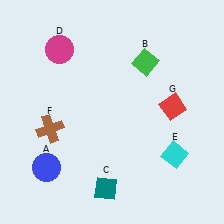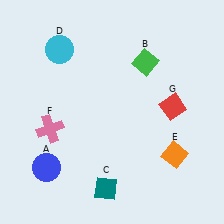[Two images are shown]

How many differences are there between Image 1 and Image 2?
There are 3 differences between the two images.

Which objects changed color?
D changed from magenta to cyan. E changed from cyan to orange. F changed from brown to pink.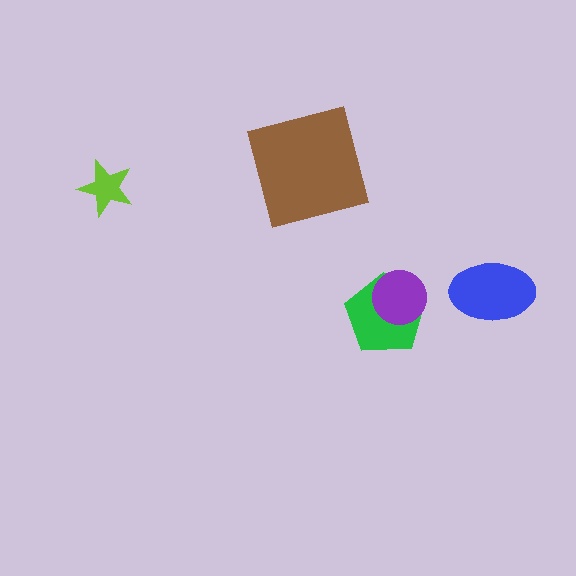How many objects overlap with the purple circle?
1 object overlaps with the purple circle.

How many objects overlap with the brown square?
0 objects overlap with the brown square.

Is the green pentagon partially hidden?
Yes, it is partially covered by another shape.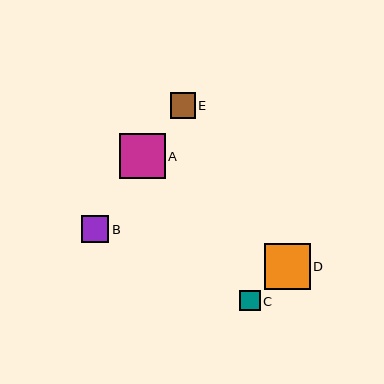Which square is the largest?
Square D is the largest with a size of approximately 46 pixels.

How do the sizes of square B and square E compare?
Square B and square E are approximately the same size.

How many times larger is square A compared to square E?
Square A is approximately 1.8 times the size of square E.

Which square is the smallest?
Square C is the smallest with a size of approximately 21 pixels.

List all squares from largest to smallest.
From largest to smallest: D, A, B, E, C.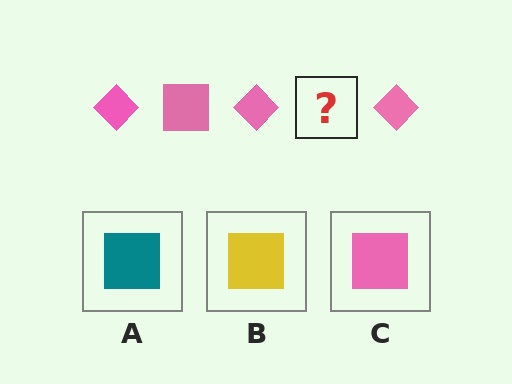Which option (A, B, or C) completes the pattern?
C.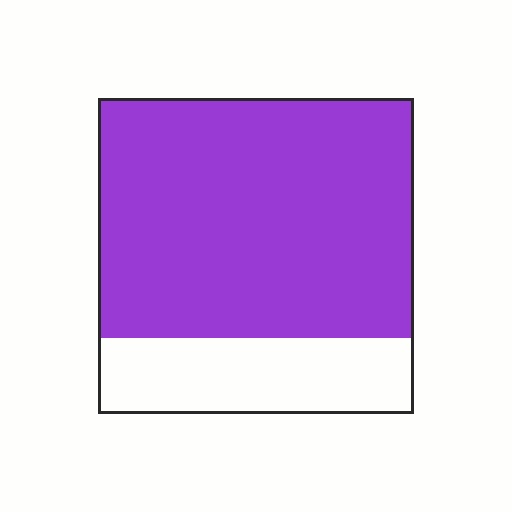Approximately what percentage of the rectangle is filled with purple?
Approximately 75%.